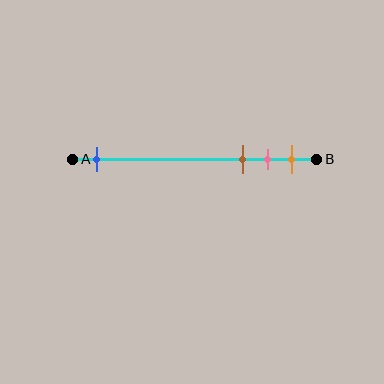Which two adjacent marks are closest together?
The pink and orange marks are the closest adjacent pair.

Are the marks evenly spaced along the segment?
No, the marks are not evenly spaced.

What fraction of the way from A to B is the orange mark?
The orange mark is approximately 90% (0.9) of the way from A to B.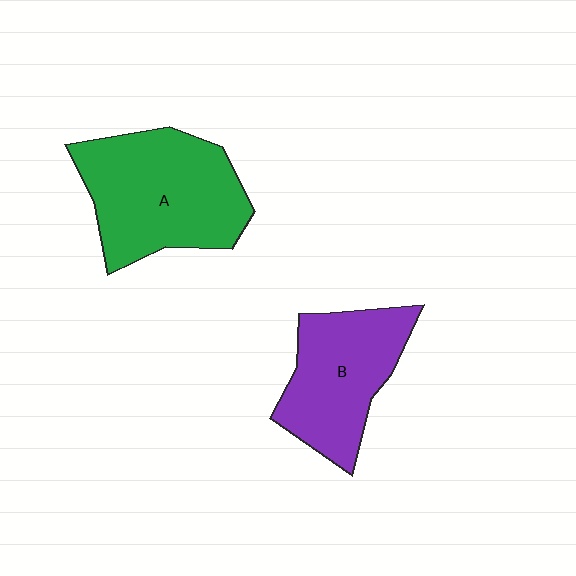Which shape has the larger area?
Shape A (green).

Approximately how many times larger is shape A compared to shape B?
Approximately 1.3 times.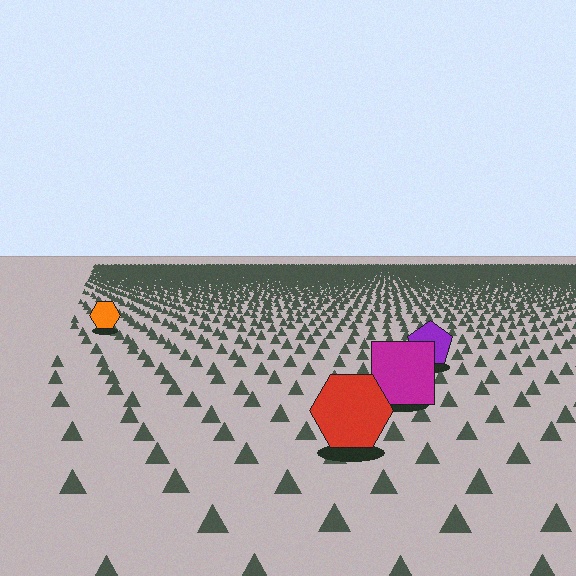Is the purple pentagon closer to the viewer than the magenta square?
No. The magenta square is closer — you can tell from the texture gradient: the ground texture is coarser near it.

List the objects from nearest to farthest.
From nearest to farthest: the red hexagon, the magenta square, the purple pentagon, the orange hexagon.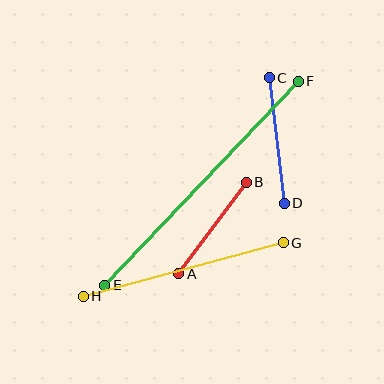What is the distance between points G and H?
The distance is approximately 207 pixels.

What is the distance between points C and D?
The distance is approximately 127 pixels.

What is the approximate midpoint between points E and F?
The midpoint is at approximately (201, 183) pixels.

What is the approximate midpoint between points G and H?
The midpoint is at approximately (183, 270) pixels.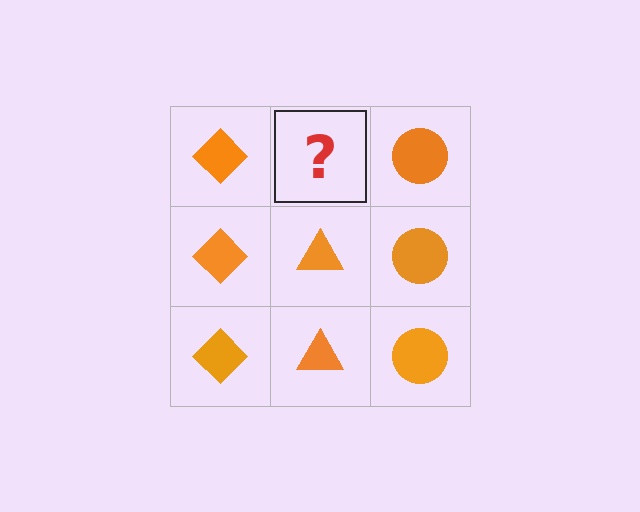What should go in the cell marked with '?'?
The missing cell should contain an orange triangle.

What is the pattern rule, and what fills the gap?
The rule is that each column has a consistent shape. The gap should be filled with an orange triangle.